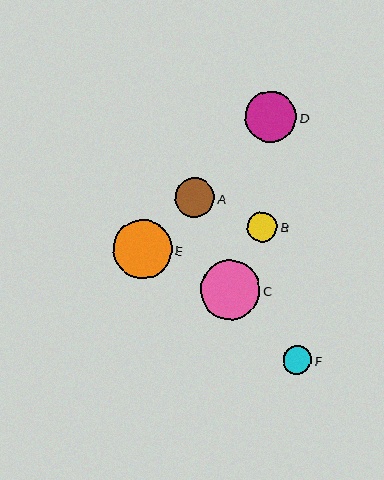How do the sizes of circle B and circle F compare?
Circle B and circle F are approximately the same size.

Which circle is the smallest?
Circle F is the smallest with a size of approximately 29 pixels.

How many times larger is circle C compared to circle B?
Circle C is approximately 2.0 times the size of circle B.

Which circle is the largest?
Circle C is the largest with a size of approximately 60 pixels.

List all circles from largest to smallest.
From largest to smallest: C, E, D, A, B, F.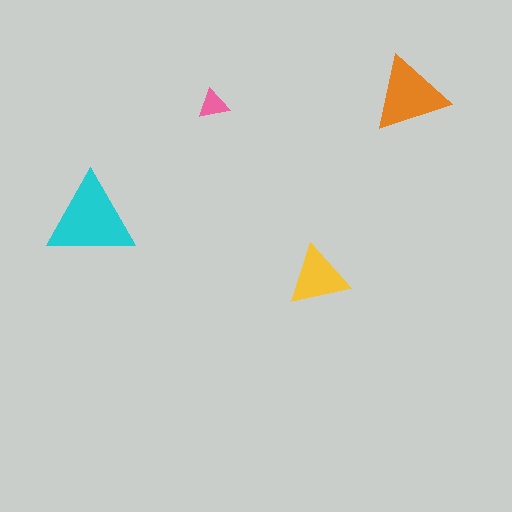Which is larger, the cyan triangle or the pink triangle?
The cyan one.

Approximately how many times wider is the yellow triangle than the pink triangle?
About 2 times wider.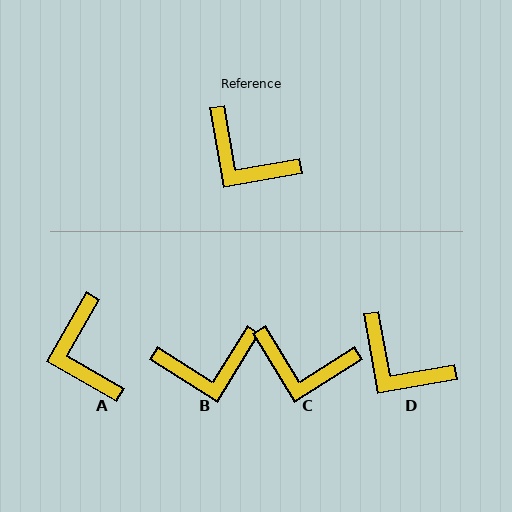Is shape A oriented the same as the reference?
No, it is off by about 40 degrees.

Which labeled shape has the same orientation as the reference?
D.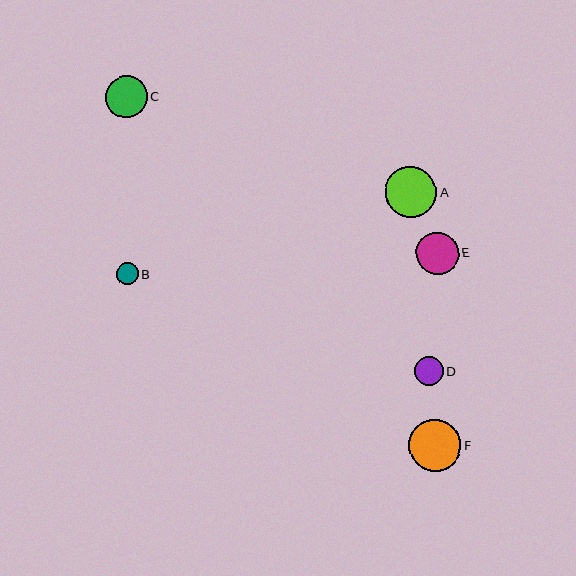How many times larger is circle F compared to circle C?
Circle F is approximately 1.2 times the size of circle C.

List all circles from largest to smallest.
From largest to smallest: F, A, E, C, D, B.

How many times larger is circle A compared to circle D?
Circle A is approximately 1.8 times the size of circle D.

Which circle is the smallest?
Circle B is the smallest with a size of approximately 21 pixels.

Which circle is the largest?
Circle F is the largest with a size of approximately 52 pixels.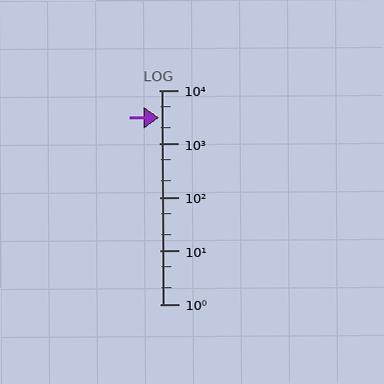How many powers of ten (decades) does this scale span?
The scale spans 4 decades, from 1 to 10000.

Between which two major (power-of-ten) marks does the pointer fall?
The pointer is between 1000 and 10000.